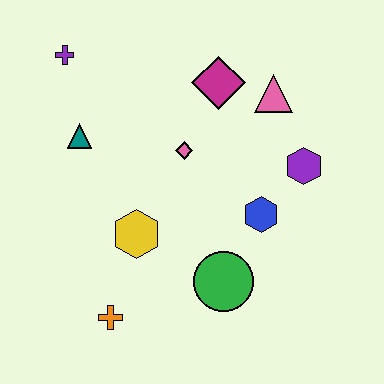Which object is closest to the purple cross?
The teal triangle is closest to the purple cross.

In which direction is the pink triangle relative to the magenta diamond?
The pink triangle is to the right of the magenta diamond.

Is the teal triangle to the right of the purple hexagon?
No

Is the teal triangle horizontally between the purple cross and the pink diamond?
Yes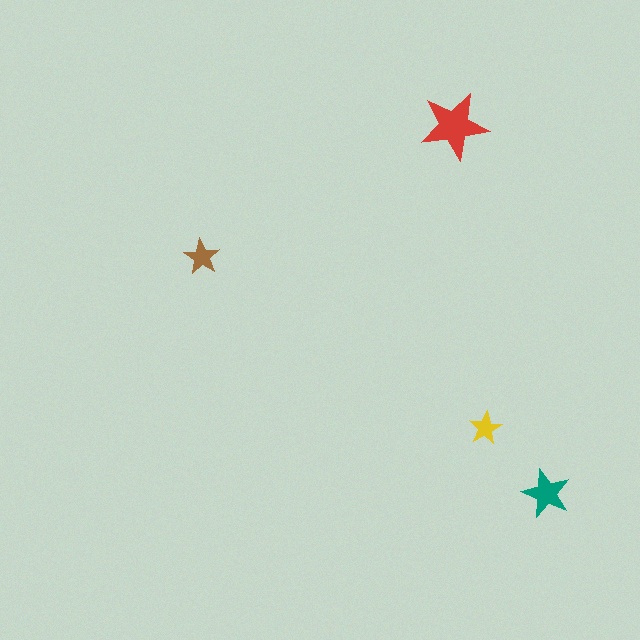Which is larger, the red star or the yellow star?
The red one.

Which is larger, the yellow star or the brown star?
The brown one.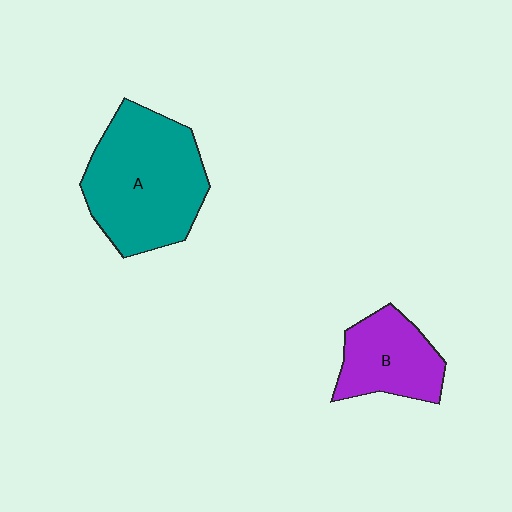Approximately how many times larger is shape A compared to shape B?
Approximately 1.8 times.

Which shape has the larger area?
Shape A (teal).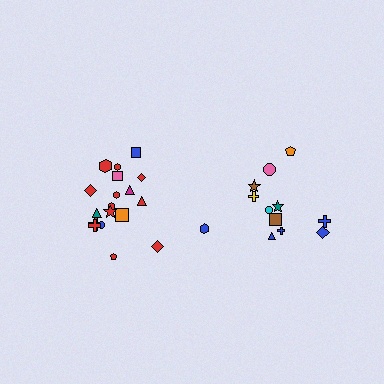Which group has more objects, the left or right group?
The left group.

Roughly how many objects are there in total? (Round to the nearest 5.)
Roughly 30 objects in total.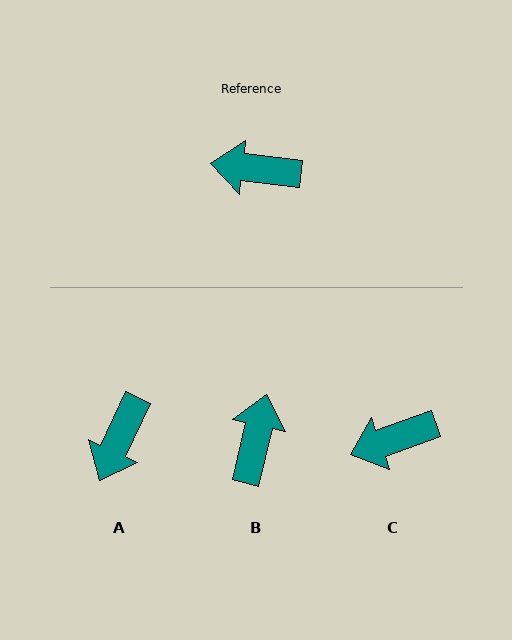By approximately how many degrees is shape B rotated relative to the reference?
Approximately 97 degrees clockwise.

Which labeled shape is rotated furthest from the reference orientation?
B, about 97 degrees away.